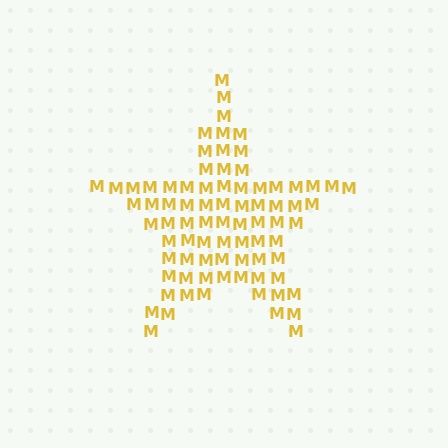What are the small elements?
The small elements are letter M's.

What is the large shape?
The large shape is a star.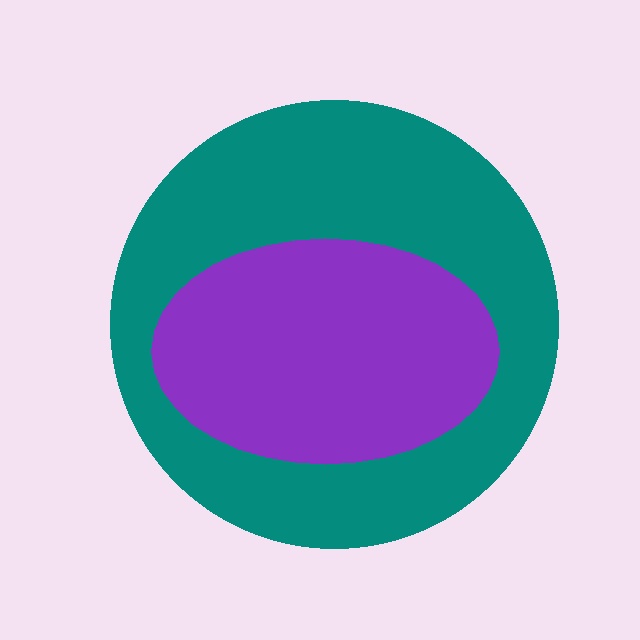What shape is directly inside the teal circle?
The purple ellipse.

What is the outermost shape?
The teal circle.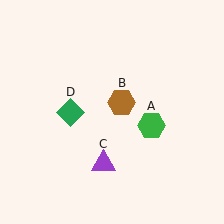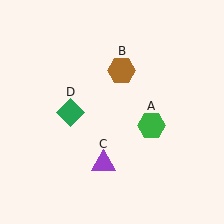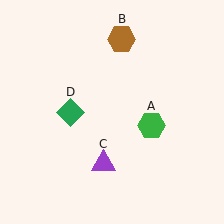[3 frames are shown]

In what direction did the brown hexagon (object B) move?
The brown hexagon (object B) moved up.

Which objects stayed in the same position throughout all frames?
Green hexagon (object A) and purple triangle (object C) and green diamond (object D) remained stationary.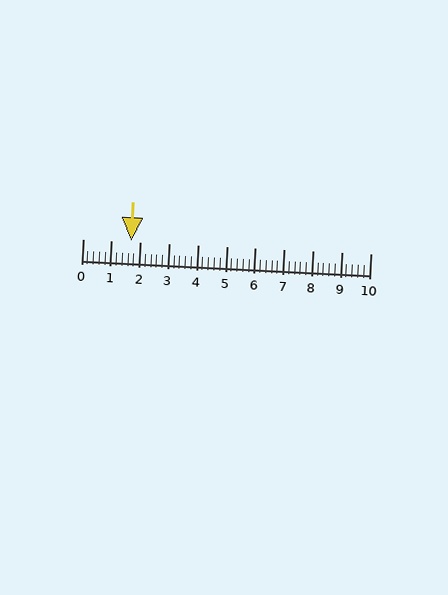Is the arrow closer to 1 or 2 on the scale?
The arrow is closer to 2.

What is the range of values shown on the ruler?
The ruler shows values from 0 to 10.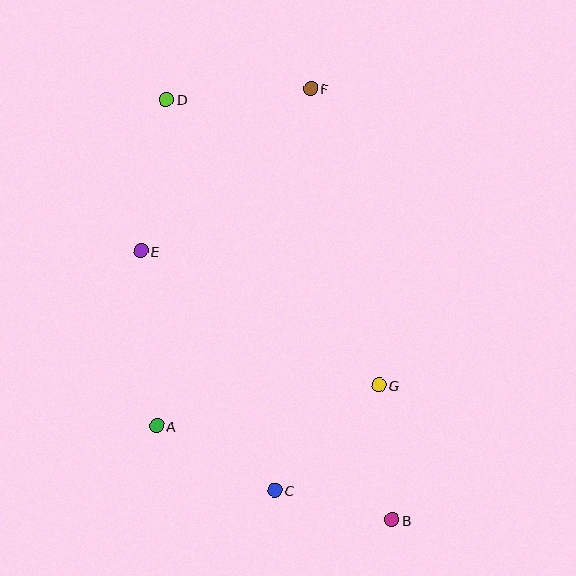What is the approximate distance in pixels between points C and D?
The distance between C and D is approximately 406 pixels.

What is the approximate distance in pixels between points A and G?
The distance between A and G is approximately 226 pixels.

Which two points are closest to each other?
Points B and C are closest to each other.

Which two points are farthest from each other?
Points B and D are farthest from each other.